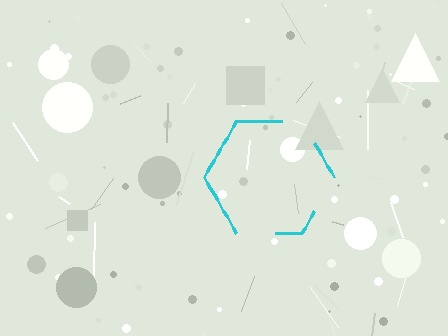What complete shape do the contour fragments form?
The contour fragments form a hexagon.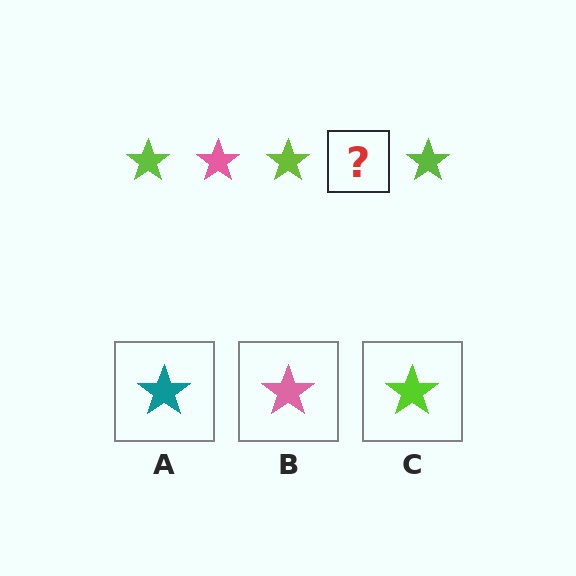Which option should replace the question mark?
Option B.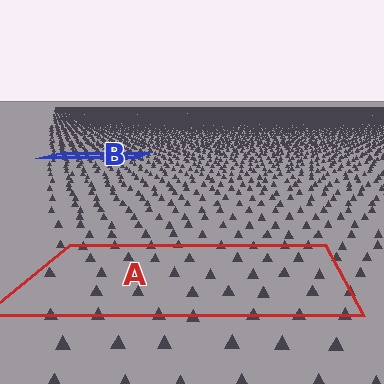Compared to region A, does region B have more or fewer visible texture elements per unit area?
Region B has more texture elements per unit area — they are packed more densely because it is farther away.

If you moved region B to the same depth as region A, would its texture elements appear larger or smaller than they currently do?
They would appear larger. At a closer depth, the same texture elements are projected at a bigger on-screen size.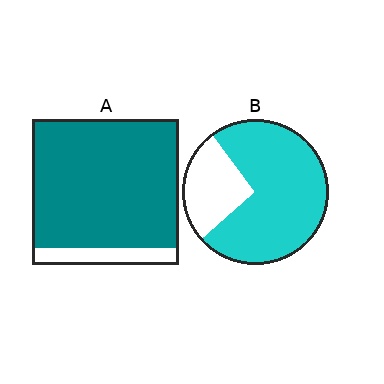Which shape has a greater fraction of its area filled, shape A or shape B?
Shape A.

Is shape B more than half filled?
Yes.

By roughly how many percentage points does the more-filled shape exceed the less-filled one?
By roughly 15 percentage points (A over B).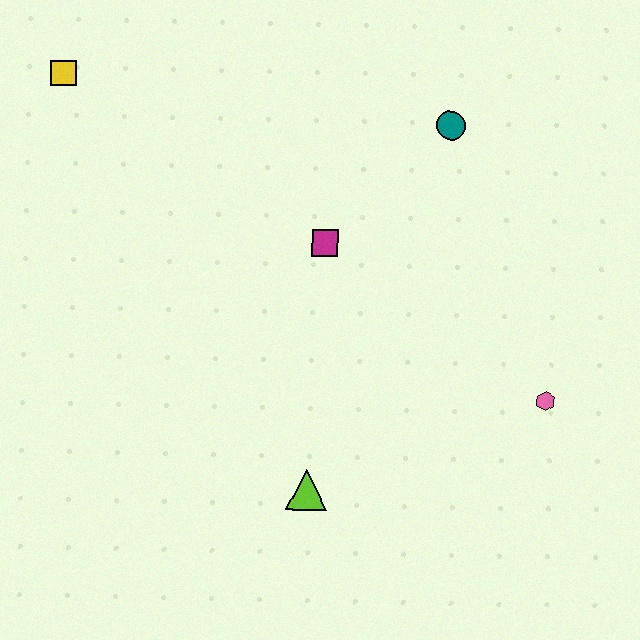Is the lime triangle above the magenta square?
No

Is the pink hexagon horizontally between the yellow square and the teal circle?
No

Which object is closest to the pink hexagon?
The lime triangle is closest to the pink hexagon.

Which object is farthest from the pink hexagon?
The yellow square is farthest from the pink hexagon.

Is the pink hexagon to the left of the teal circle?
No